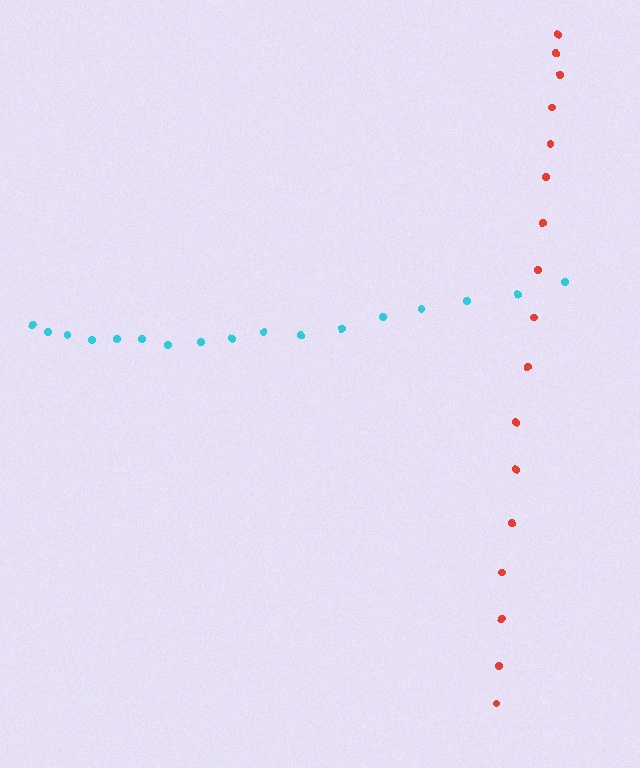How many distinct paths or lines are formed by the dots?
There are 2 distinct paths.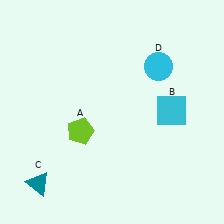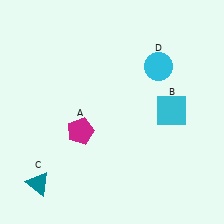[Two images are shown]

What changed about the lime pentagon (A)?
In Image 1, A is lime. In Image 2, it changed to magenta.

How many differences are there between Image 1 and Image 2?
There is 1 difference between the two images.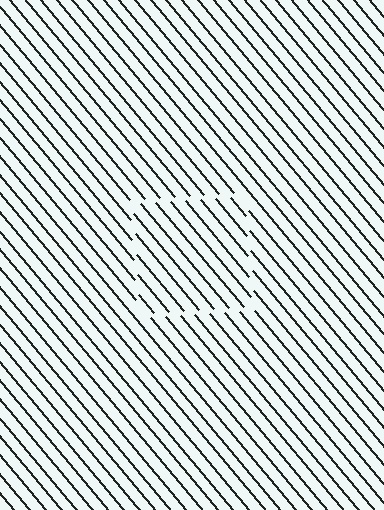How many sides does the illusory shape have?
4 sides — the line-ends trace a square.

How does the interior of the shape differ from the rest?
The interior of the shape contains the same grating, shifted by half a period — the contour is defined by the phase discontinuity where line-ends from the inner and outer gratings abut.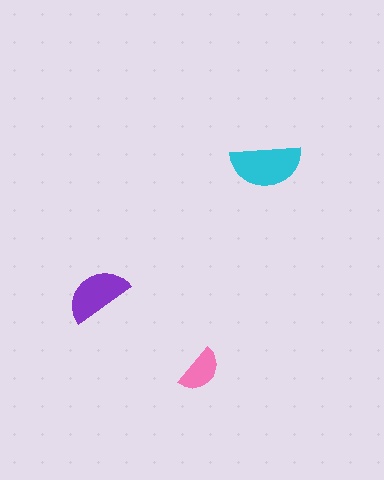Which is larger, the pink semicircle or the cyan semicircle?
The cyan one.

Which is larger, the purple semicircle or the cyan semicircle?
The cyan one.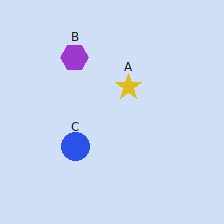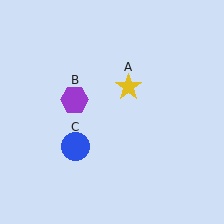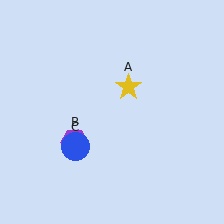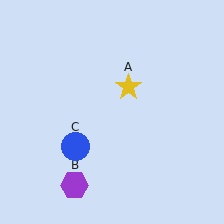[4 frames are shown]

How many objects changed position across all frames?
1 object changed position: purple hexagon (object B).